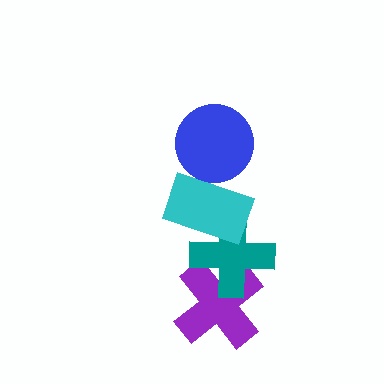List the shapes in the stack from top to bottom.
From top to bottom: the blue circle, the cyan rectangle, the teal cross, the purple cross.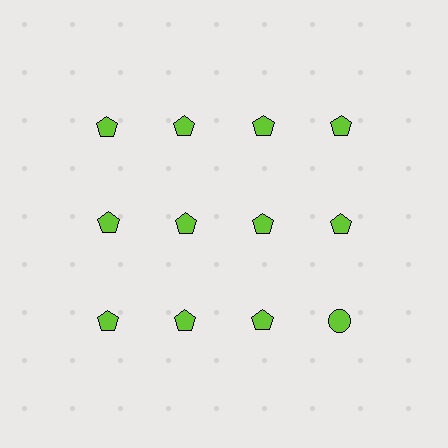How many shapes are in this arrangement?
There are 12 shapes arranged in a grid pattern.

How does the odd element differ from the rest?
It has a different shape: circle instead of pentagon.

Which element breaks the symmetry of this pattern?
The lime circle in the third row, second from right column breaks the symmetry. All other shapes are lime pentagons.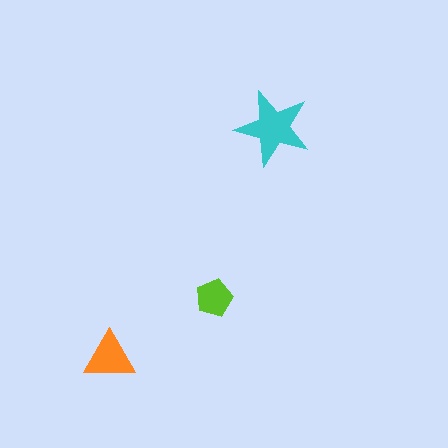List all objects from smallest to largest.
The lime pentagon, the orange triangle, the cyan star.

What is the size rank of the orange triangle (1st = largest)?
2nd.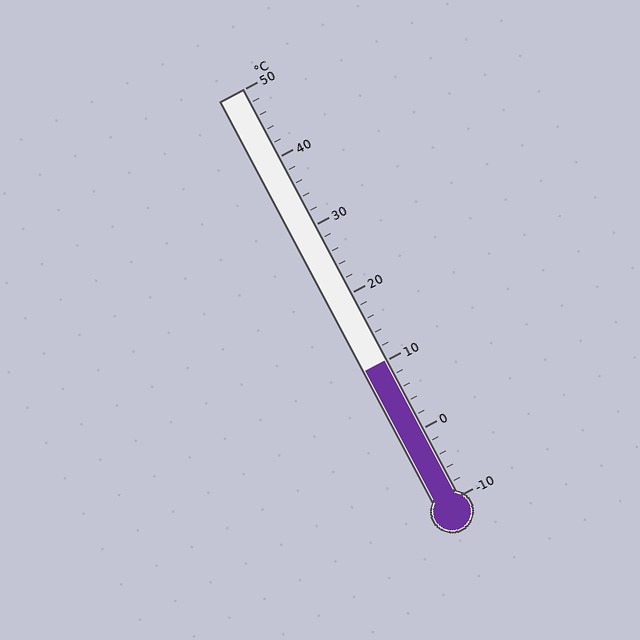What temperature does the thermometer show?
The thermometer shows approximately 10°C.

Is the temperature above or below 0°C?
The temperature is above 0°C.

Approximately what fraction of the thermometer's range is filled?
The thermometer is filled to approximately 35% of its range.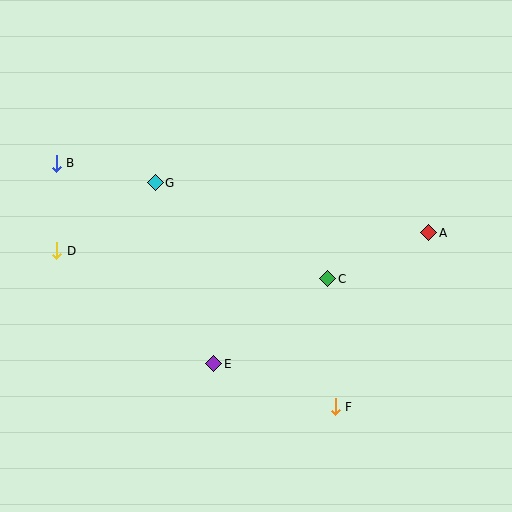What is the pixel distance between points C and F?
The distance between C and F is 129 pixels.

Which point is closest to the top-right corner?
Point A is closest to the top-right corner.